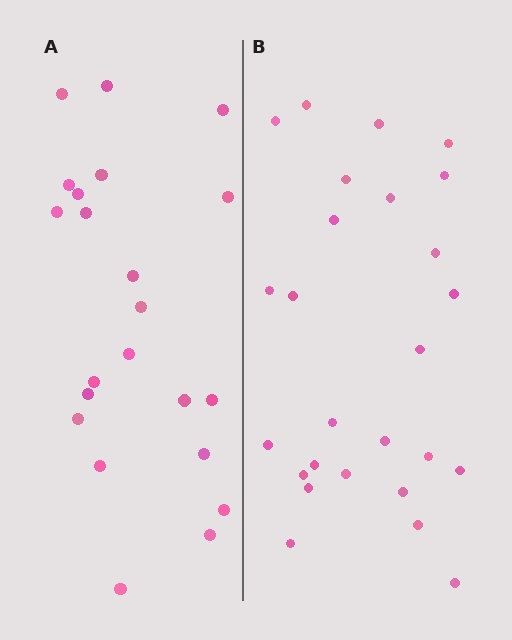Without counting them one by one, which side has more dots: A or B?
Region B (the right region) has more dots.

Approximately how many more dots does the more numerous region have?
Region B has about 4 more dots than region A.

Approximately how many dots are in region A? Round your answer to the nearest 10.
About 20 dots. (The exact count is 22, which rounds to 20.)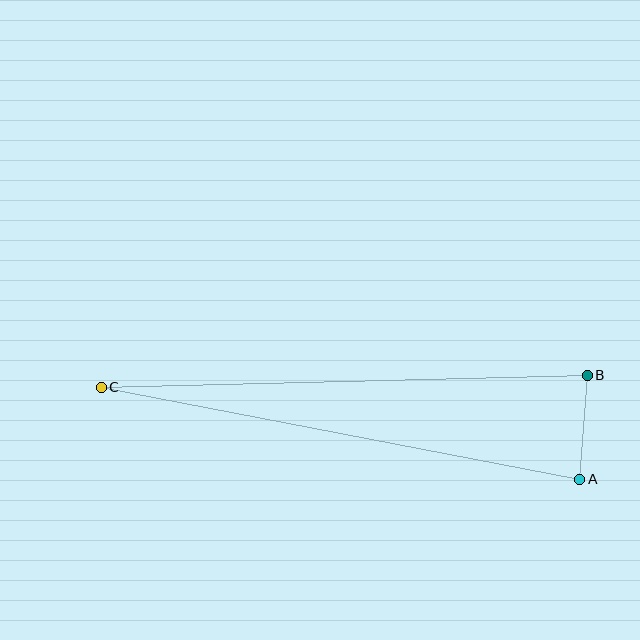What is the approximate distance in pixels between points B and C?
The distance between B and C is approximately 486 pixels.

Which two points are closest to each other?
Points A and B are closest to each other.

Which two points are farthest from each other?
Points A and C are farthest from each other.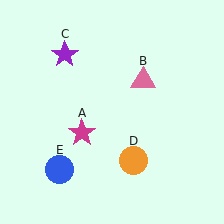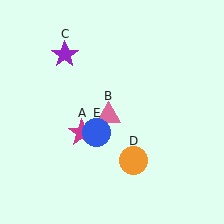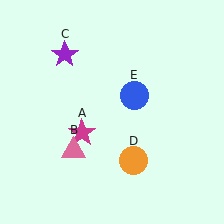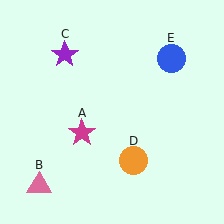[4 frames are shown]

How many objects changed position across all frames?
2 objects changed position: pink triangle (object B), blue circle (object E).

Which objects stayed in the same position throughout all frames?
Magenta star (object A) and purple star (object C) and orange circle (object D) remained stationary.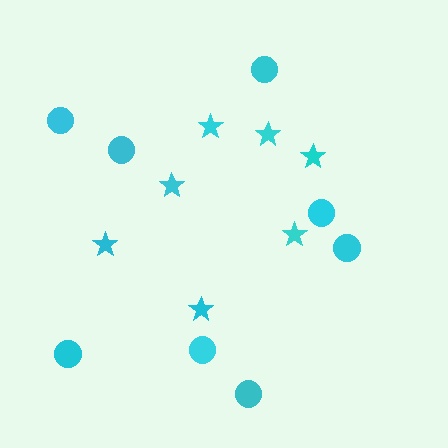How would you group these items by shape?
There are 2 groups: one group of circles (8) and one group of stars (7).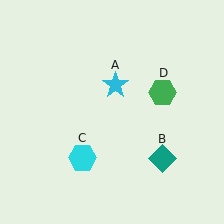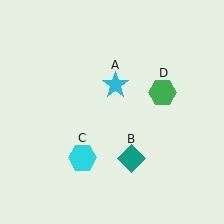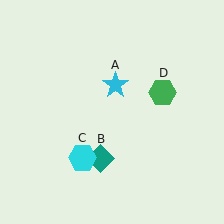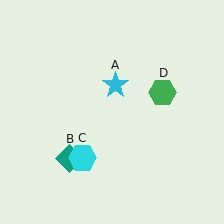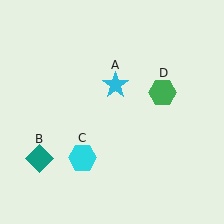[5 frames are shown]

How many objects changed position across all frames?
1 object changed position: teal diamond (object B).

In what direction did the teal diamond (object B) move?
The teal diamond (object B) moved left.